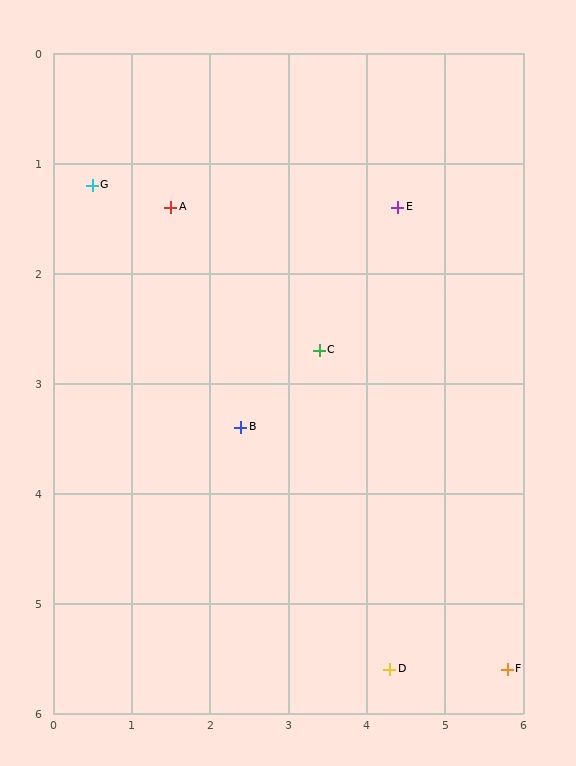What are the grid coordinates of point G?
Point G is at approximately (0.5, 1.2).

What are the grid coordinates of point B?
Point B is at approximately (2.4, 3.4).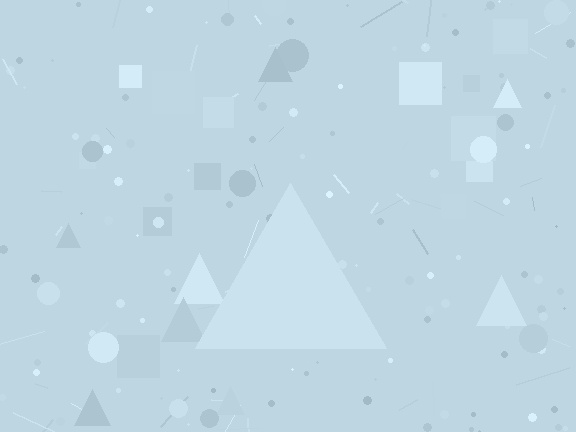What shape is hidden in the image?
A triangle is hidden in the image.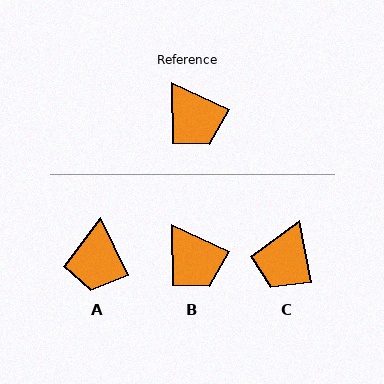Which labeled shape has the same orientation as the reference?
B.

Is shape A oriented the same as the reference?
No, it is off by about 39 degrees.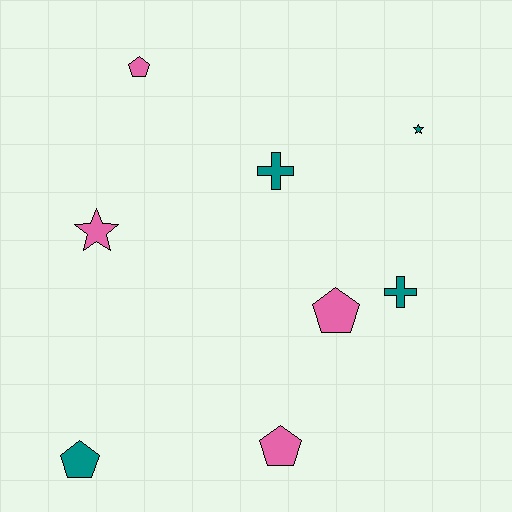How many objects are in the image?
There are 8 objects.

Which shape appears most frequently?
Pentagon, with 4 objects.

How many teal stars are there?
There is 1 teal star.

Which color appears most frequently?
Pink, with 4 objects.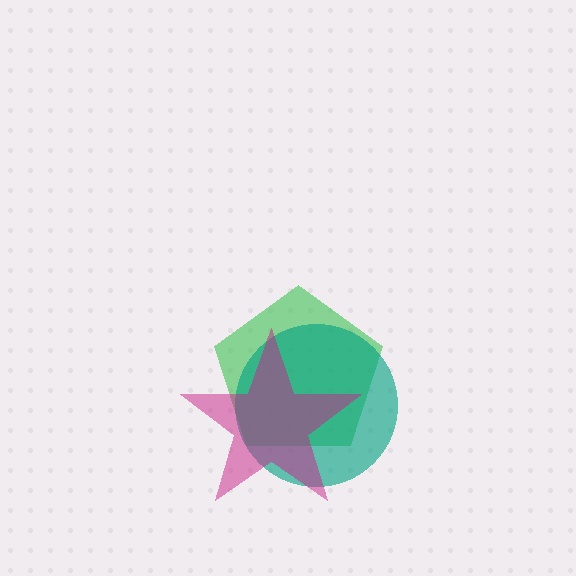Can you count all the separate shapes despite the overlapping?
Yes, there are 3 separate shapes.